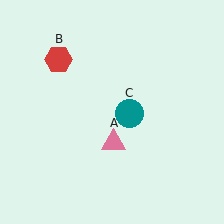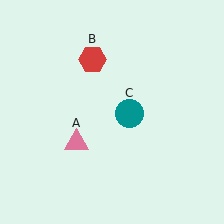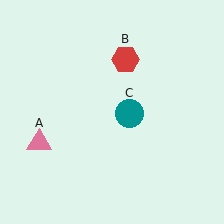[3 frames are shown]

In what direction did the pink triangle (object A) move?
The pink triangle (object A) moved left.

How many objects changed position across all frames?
2 objects changed position: pink triangle (object A), red hexagon (object B).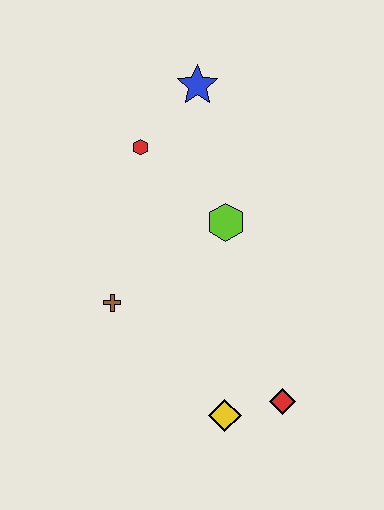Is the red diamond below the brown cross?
Yes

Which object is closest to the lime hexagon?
The red hexagon is closest to the lime hexagon.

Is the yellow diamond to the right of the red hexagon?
Yes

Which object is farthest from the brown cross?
The blue star is farthest from the brown cross.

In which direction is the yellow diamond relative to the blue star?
The yellow diamond is below the blue star.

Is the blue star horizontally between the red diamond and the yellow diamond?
No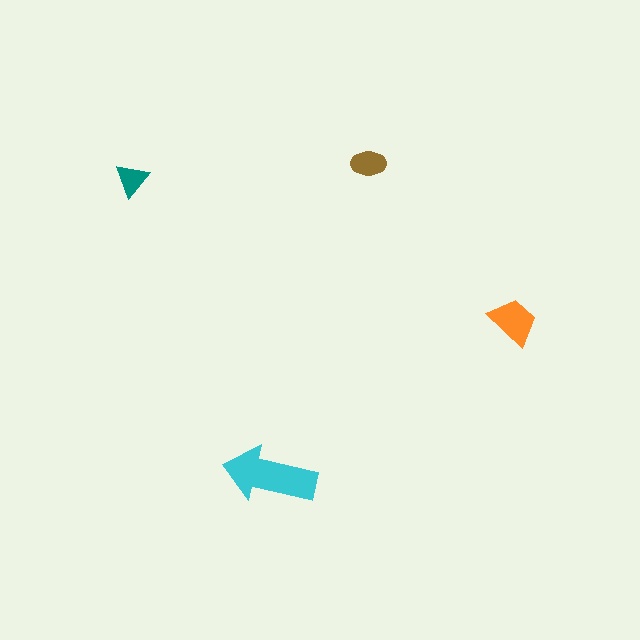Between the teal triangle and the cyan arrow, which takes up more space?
The cyan arrow.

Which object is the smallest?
The teal triangle.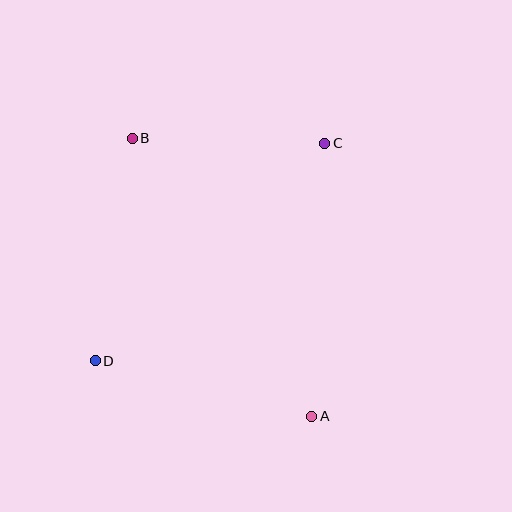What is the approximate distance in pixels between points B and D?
The distance between B and D is approximately 225 pixels.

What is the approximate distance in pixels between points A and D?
The distance between A and D is approximately 224 pixels.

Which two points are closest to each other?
Points B and C are closest to each other.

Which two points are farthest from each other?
Points A and B are farthest from each other.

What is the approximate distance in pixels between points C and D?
The distance between C and D is approximately 316 pixels.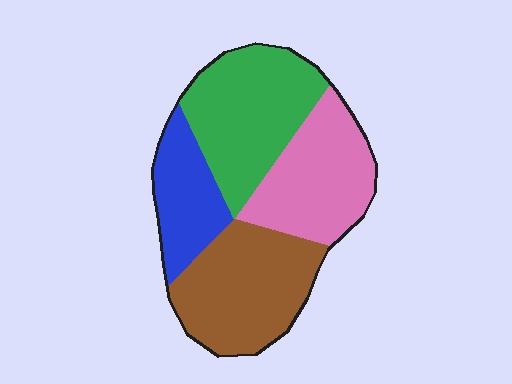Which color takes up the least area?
Blue, at roughly 15%.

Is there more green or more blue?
Green.